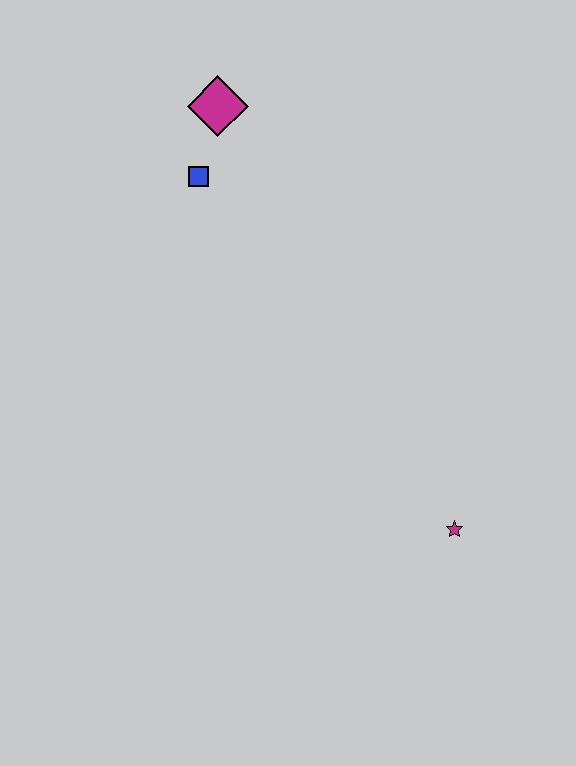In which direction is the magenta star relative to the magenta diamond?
The magenta star is below the magenta diamond.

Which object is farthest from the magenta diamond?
The magenta star is farthest from the magenta diamond.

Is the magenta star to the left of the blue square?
No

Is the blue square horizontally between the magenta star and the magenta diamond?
No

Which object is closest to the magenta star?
The blue square is closest to the magenta star.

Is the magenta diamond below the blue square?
No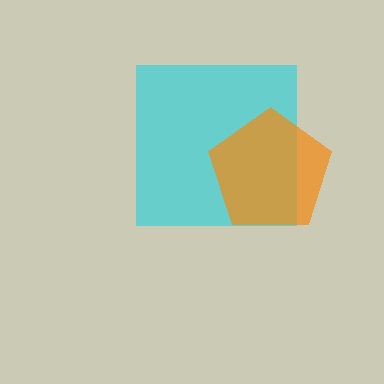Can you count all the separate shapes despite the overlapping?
Yes, there are 2 separate shapes.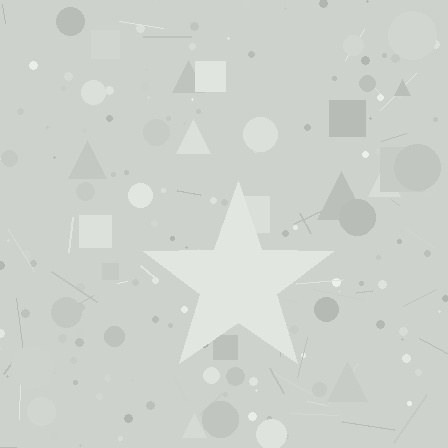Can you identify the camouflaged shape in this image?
The camouflaged shape is a star.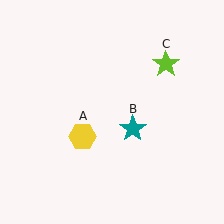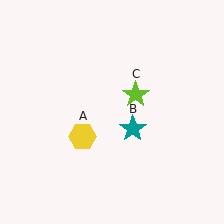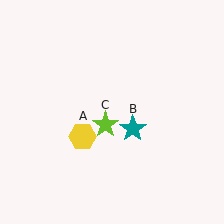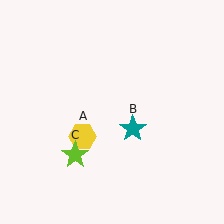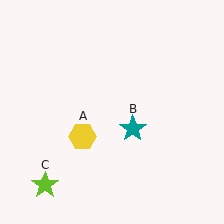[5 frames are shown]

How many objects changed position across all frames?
1 object changed position: lime star (object C).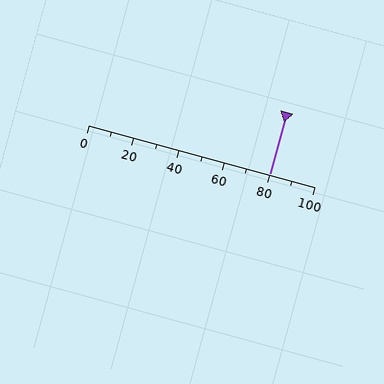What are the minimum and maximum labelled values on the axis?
The axis runs from 0 to 100.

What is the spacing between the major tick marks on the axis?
The major ticks are spaced 20 apart.